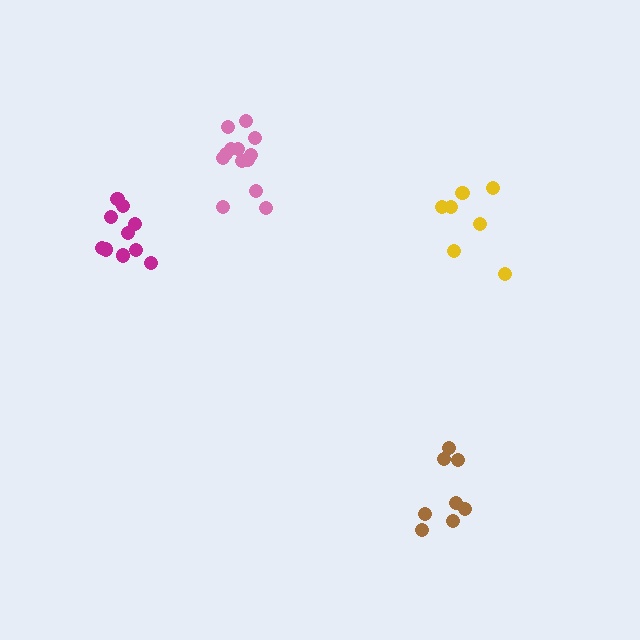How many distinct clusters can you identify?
There are 4 distinct clusters.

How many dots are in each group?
Group 1: 10 dots, Group 2: 13 dots, Group 3: 8 dots, Group 4: 7 dots (38 total).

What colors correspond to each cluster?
The clusters are colored: magenta, pink, brown, yellow.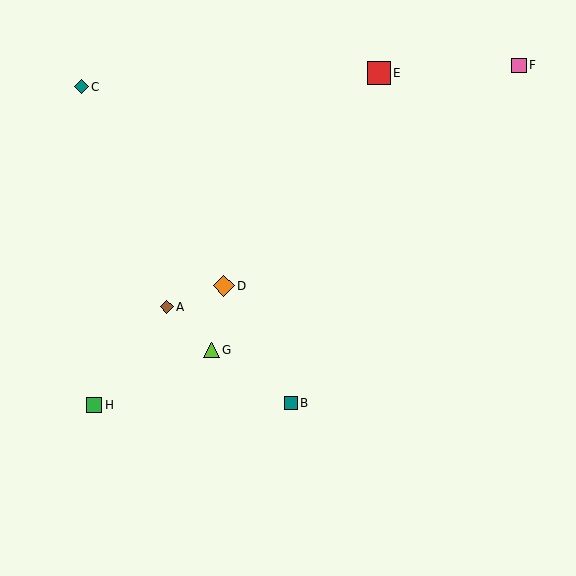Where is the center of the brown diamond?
The center of the brown diamond is at (167, 307).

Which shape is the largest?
The red square (labeled E) is the largest.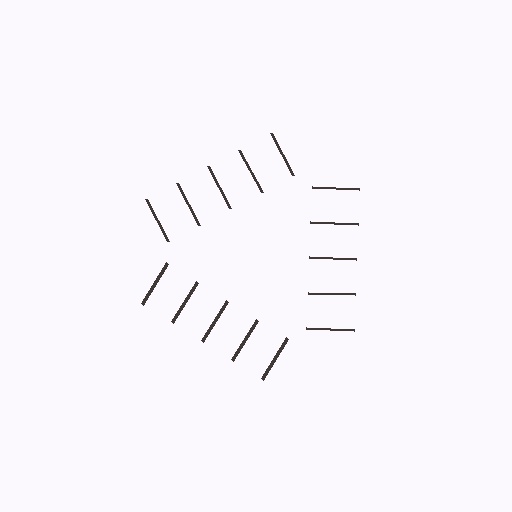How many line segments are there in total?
15 — 5 along each of the 3 edges.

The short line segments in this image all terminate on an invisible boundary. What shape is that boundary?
An illusory triangle — the line segments terminate on its edges but no continuous stroke is drawn.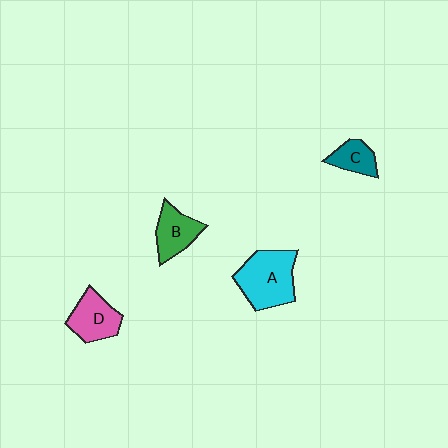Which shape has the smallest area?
Shape C (teal).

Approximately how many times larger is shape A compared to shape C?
Approximately 2.3 times.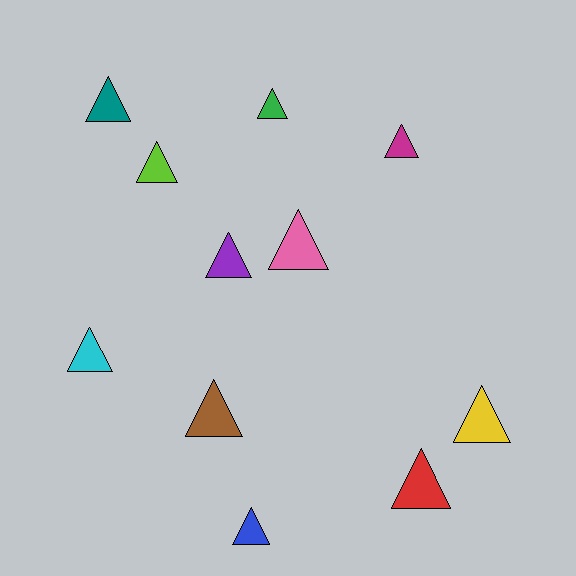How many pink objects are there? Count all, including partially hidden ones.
There is 1 pink object.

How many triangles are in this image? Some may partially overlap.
There are 11 triangles.